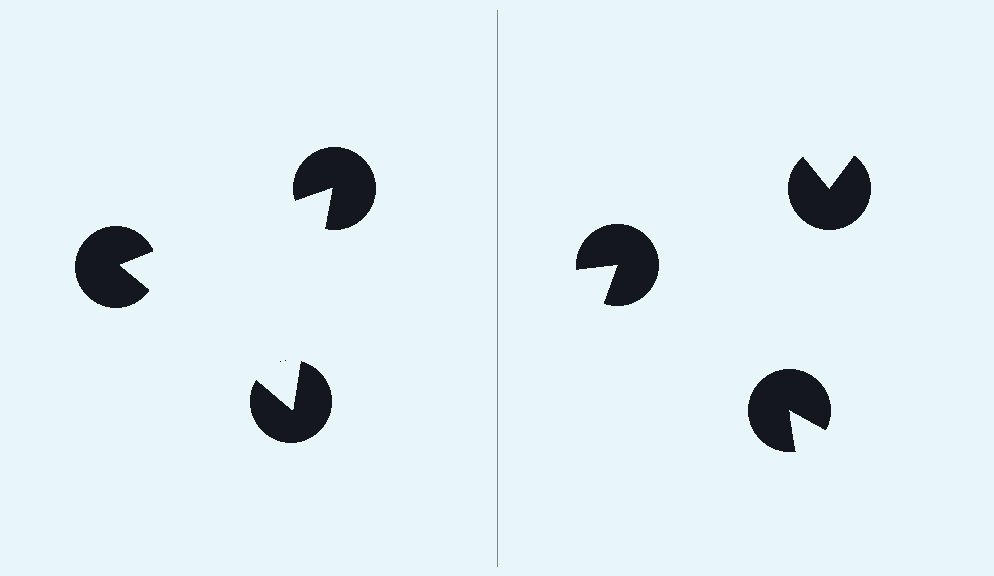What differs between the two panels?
The pac-man discs are positioned identically on both sides; only the wedge orientations differ. On the left they align to a triangle; on the right they are misaligned.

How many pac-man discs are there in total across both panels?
6 — 3 on each side.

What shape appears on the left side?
An illusory triangle.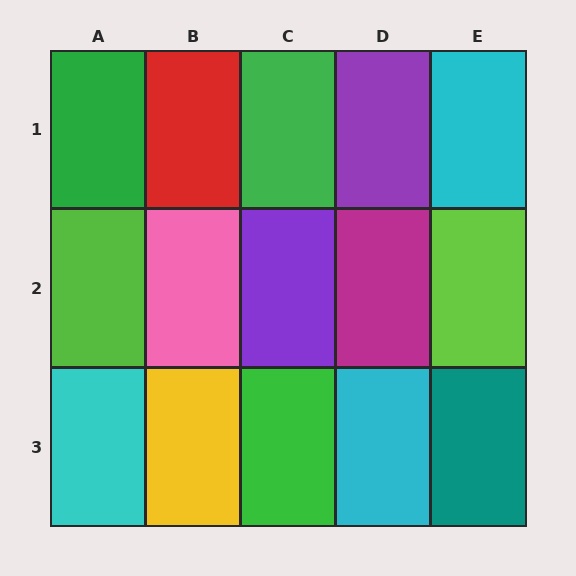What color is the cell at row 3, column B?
Yellow.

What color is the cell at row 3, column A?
Cyan.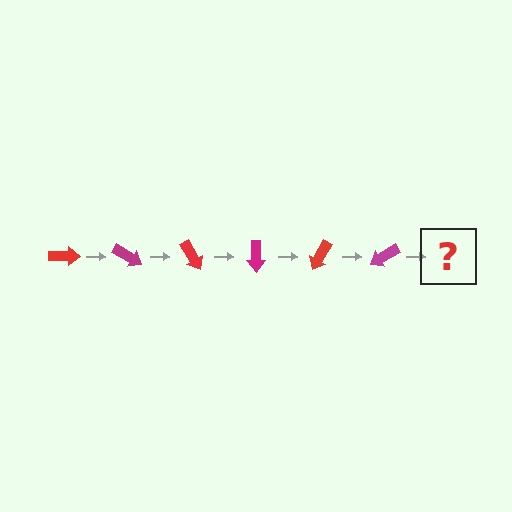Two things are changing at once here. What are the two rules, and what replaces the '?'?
The two rules are that it rotates 30 degrees each step and the color cycles through red and magenta. The '?' should be a red arrow, rotated 180 degrees from the start.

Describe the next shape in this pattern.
It should be a red arrow, rotated 180 degrees from the start.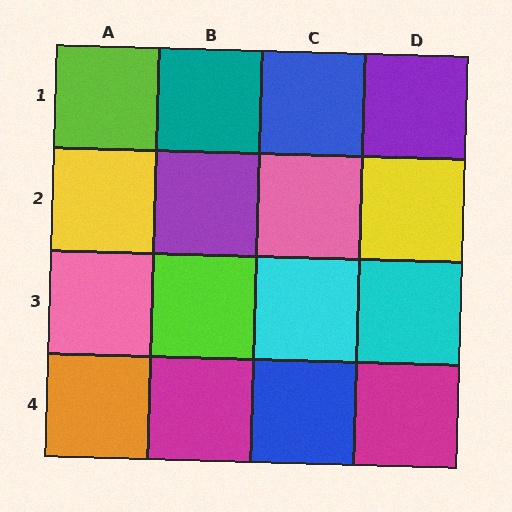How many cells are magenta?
2 cells are magenta.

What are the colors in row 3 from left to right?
Pink, lime, cyan, cyan.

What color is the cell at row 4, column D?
Magenta.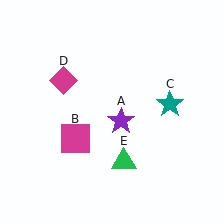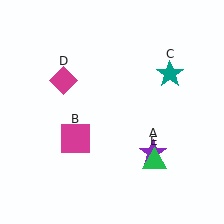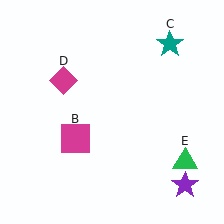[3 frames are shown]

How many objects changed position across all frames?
3 objects changed position: purple star (object A), teal star (object C), green triangle (object E).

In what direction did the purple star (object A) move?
The purple star (object A) moved down and to the right.